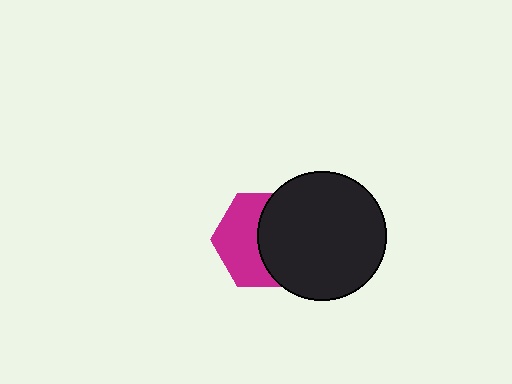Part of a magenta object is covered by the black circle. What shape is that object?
It is a hexagon.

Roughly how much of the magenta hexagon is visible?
About half of it is visible (roughly 49%).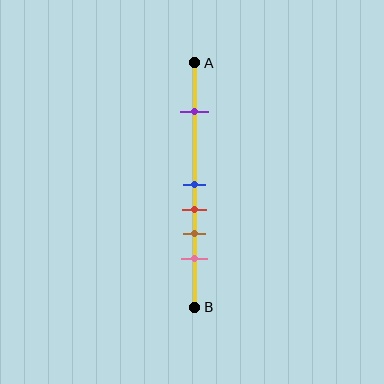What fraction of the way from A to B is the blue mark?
The blue mark is approximately 50% (0.5) of the way from A to B.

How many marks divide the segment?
There are 5 marks dividing the segment.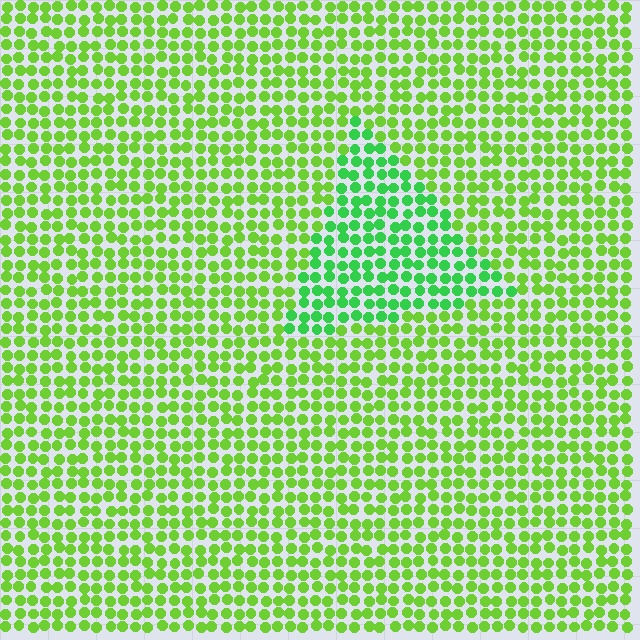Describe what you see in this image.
The image is filled with small lime elements in a uniform arrangement. A triangle-shaped region is visible where the elements are tinted to a slightly different hue, forming a subtle color boundary.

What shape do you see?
I see a triangle.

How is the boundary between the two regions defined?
The boundary is defined purely by a slight shift in hue (about 32 degrees). Spacing, size, and orientation are identical on both sides.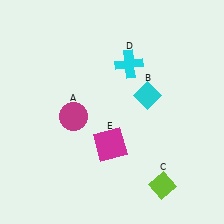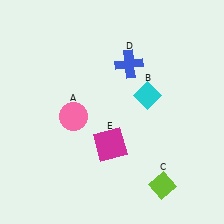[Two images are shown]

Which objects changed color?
A changed from magenta to pink. D changed from cyan to blue.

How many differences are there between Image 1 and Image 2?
There are 2 differences between the two images.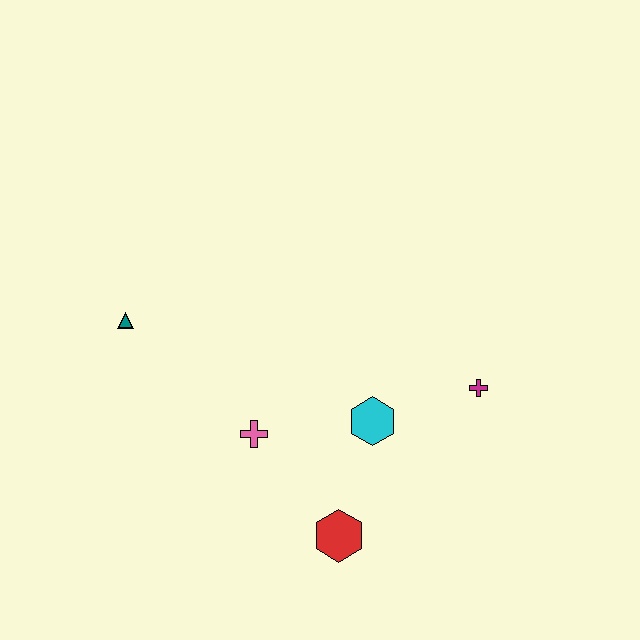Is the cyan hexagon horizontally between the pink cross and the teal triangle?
No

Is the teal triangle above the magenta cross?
Yes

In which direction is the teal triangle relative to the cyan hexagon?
The teal triangle is to the left of the cyan hexagon.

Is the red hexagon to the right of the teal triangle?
Yes